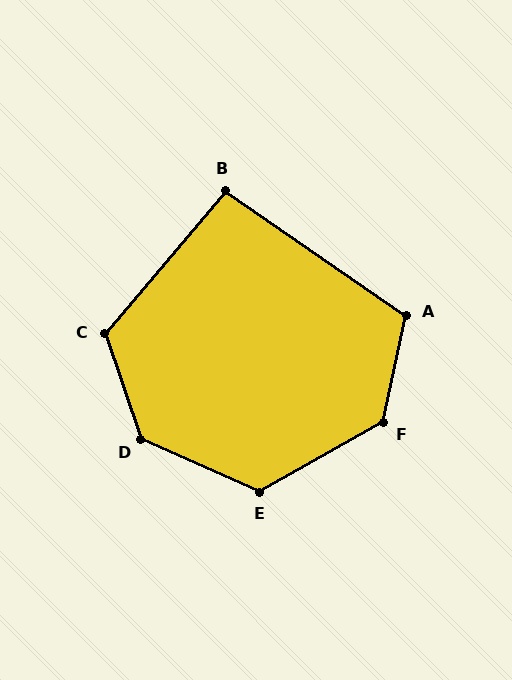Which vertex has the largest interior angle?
D, at approximately 133 degrees.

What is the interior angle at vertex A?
Approximately 113 degrees (obtuse).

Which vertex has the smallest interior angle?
B, at approximately 96 degrees.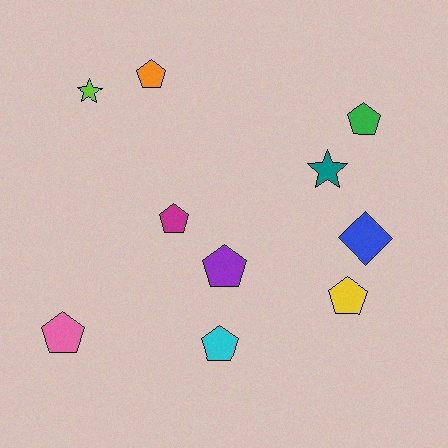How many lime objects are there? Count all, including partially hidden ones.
There is 1 lime object.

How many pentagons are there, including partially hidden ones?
There are 7 pentagons.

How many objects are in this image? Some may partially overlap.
There are 10 objects.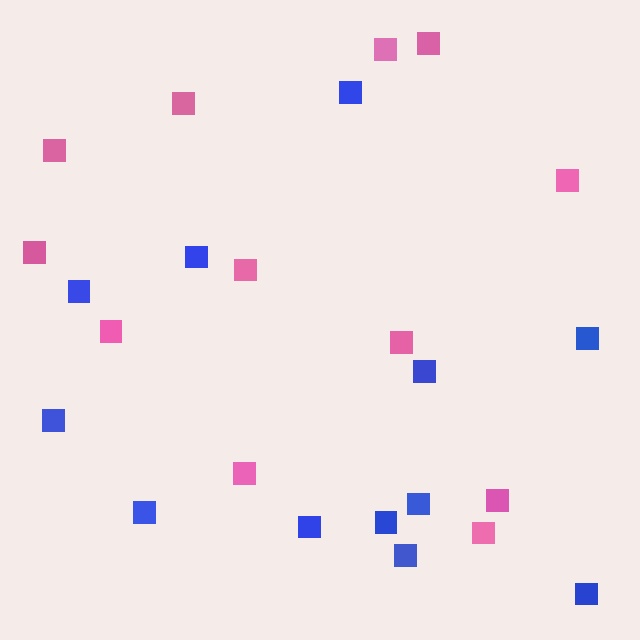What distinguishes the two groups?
There are 2 groups: one group of blue squares (12) and one group of pink squares (12).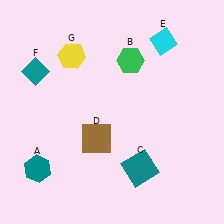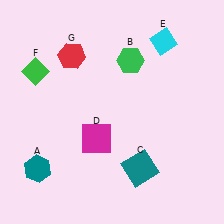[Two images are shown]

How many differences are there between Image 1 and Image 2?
There are 3 differences between the two images.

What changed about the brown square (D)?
In Image 1, D is brown. In Image 2, it changed to magenta.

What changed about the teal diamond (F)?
In Image 1, F is teal. In Image 2, it changed to green.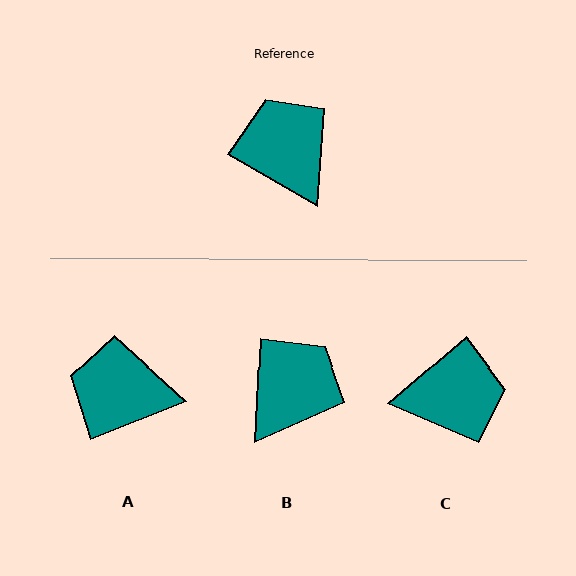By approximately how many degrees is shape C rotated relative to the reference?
Approximately 109 degrees clockwise.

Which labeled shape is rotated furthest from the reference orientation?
C, about 109 degrees away.